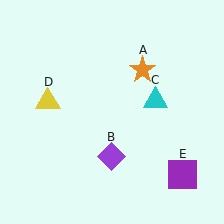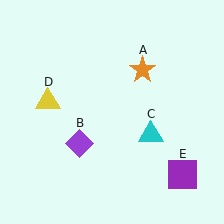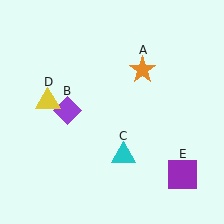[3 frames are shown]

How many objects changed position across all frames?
2 objects changed position: purple diamond (object B), cyan triangle (object C).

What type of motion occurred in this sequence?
The purple diamond (object B), cyan triangle (object C) rotated clockwise around the center of the scene.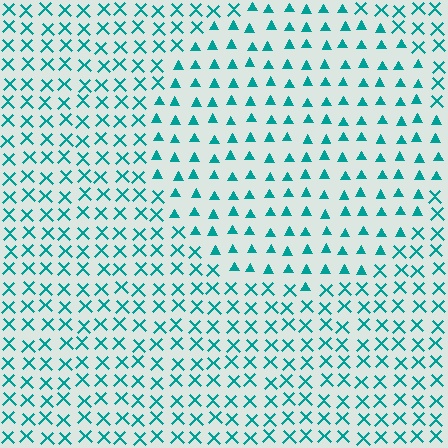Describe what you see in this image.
The image is filled with small teal elements arranged in a uniform grid. A circle-shaped region contains triangles, while the surrounding area contains X marks. The boundary is defined purely by the change in element shape.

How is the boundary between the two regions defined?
The boundary is defined by a change in element shape: triangles inside vs. X marks outside. All elements share the same color and spacing.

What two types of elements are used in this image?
The image uses triangles inside the circle region and X marks outside it.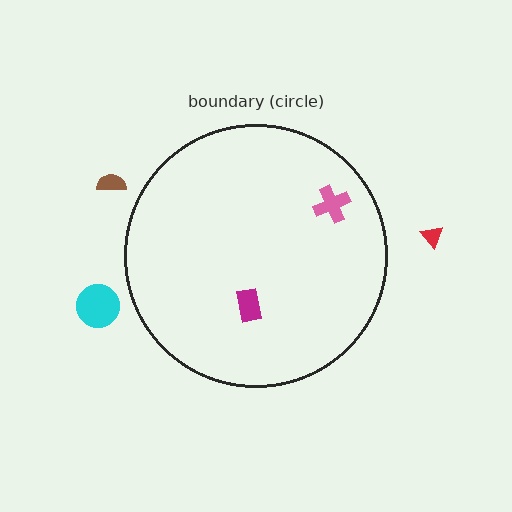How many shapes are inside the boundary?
2 inside, 3 outside.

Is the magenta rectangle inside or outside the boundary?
Inside.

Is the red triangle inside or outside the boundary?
Outside.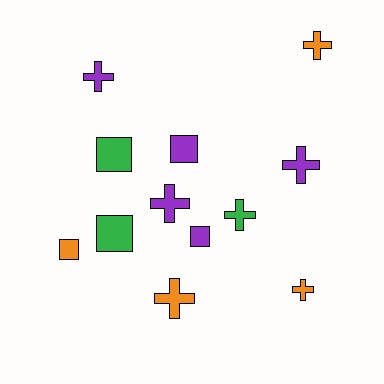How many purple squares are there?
There are 2 purple squares.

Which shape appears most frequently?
Cross, with 7 objects.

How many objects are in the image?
There are 12 objects.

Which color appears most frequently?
Purple, with 5 objects.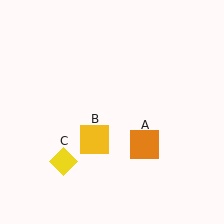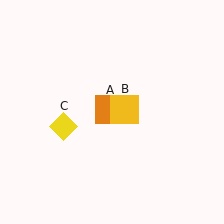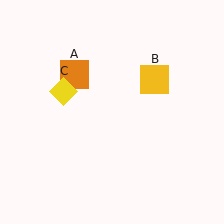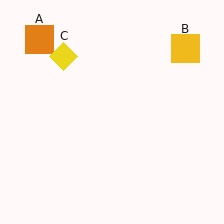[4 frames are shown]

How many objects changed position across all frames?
3 objects changed position: orange square (object A), yellow square (object B), yellow diamond (object C).